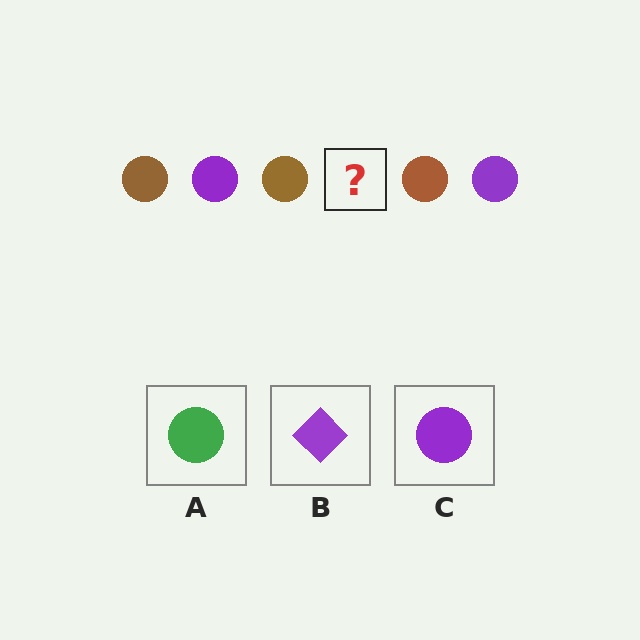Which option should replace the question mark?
Option C.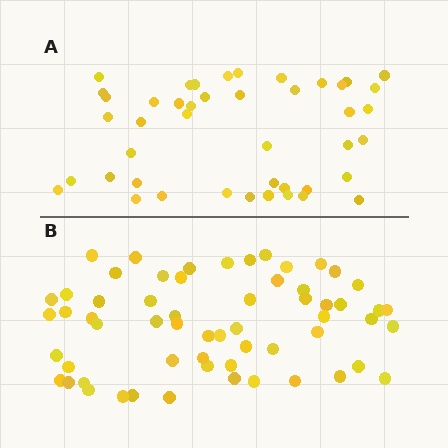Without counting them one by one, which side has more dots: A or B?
Region B (the bottom region) has more dots.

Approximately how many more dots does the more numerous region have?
Region B has approximately 15 more dots than region A.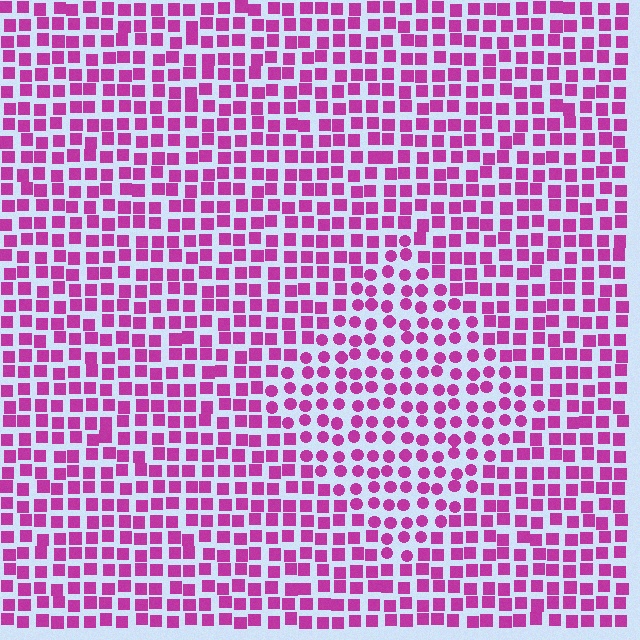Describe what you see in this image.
The image is filled with small magenta elements arranged in a uniform grid. A diamond-shaped region contains circles, while the surrounding area contains squares. The boundary is defined purely by the change in element shape.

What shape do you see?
I see a diamond.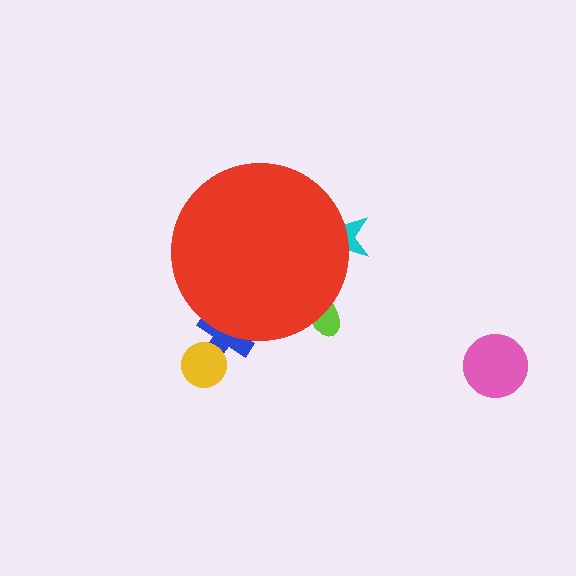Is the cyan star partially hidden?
Yes, the cyan star is partially hidden behind the red circle.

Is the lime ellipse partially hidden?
Yes, the lime ellipse is partially hidden behind the red circle.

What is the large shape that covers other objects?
A red circle.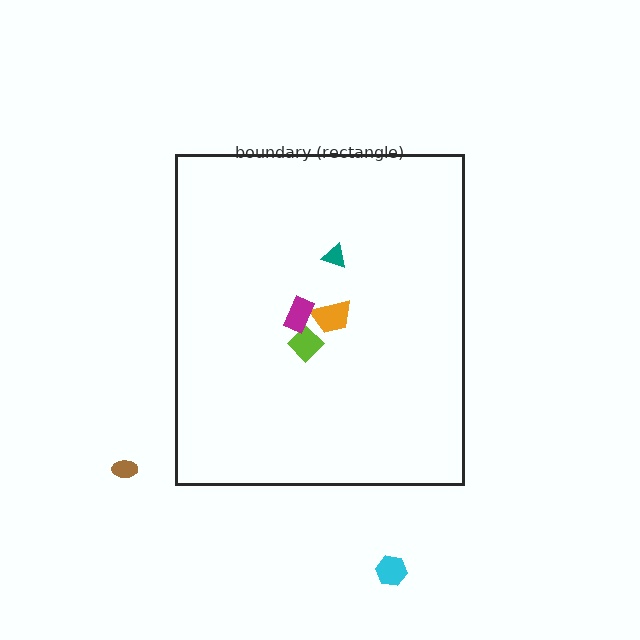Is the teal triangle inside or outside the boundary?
Inside.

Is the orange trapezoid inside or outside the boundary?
Inside.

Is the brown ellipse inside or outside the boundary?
Outside.